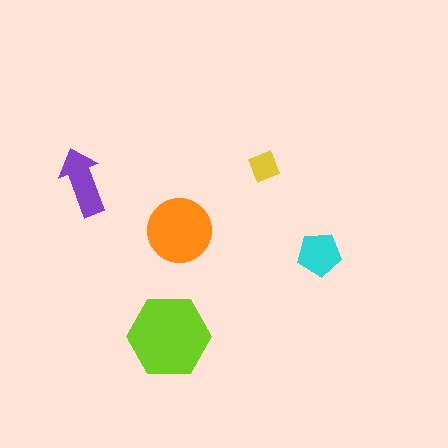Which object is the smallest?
The yellow diamond.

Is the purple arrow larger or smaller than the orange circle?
Smaller.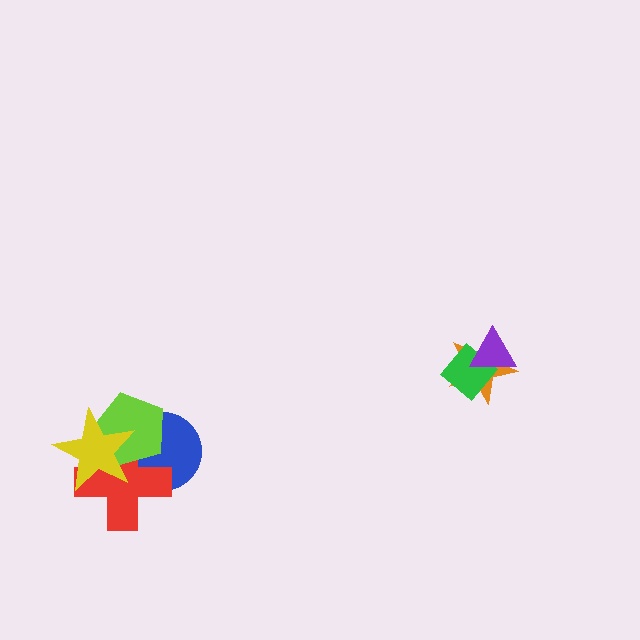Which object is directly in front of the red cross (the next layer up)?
The lime pentagon is directly in front of the red cross.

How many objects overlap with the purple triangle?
2 objects overlap with the purple triangle.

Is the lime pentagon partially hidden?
Yes, it is partially covered by another shape.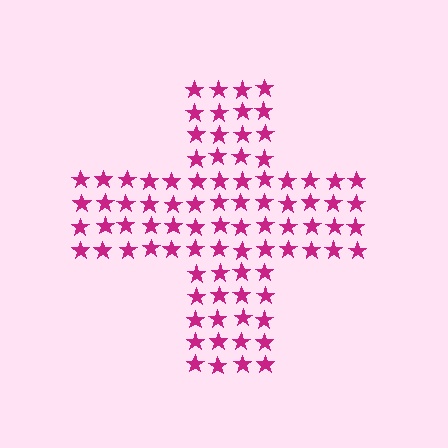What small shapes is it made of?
It is made of small stars.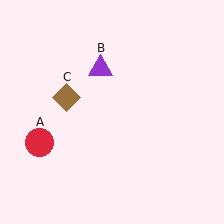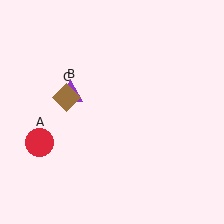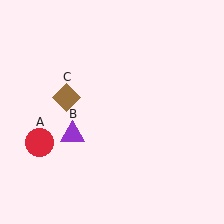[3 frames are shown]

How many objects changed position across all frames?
1 object changed position: purple triangle (object B).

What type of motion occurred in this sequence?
The purple triangle (object B) rotated counterclockwise around the center of the scene.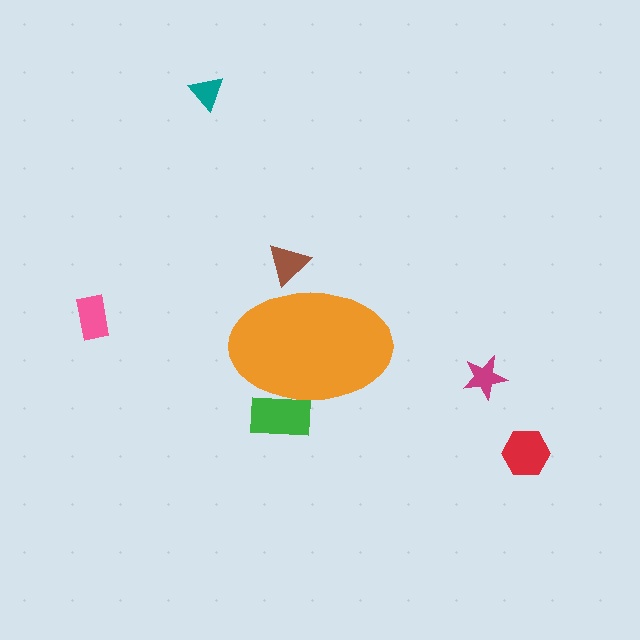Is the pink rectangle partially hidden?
No, the pink rectangle is fully visible.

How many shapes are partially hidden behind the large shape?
2 shapes are partially hidden.